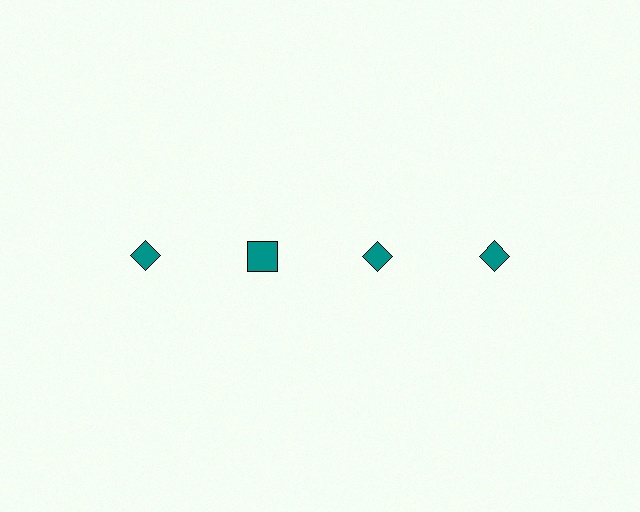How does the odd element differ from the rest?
It has a different shape: square instead of diamond.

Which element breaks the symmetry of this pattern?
The teal square in the top row, second from left column breaks the symmetry. All other shapes are teal diamonds.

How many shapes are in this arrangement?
There are 4 shapes arranged in a grid pattern.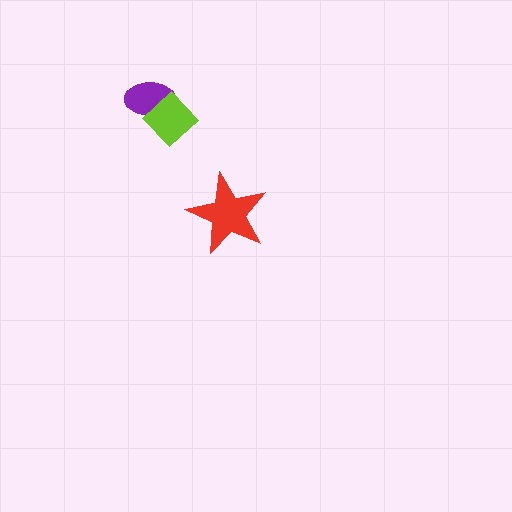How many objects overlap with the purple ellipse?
1 object overlaps with the purple ellipse.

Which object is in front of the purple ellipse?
The lime diamond is in front of the purple ellipse.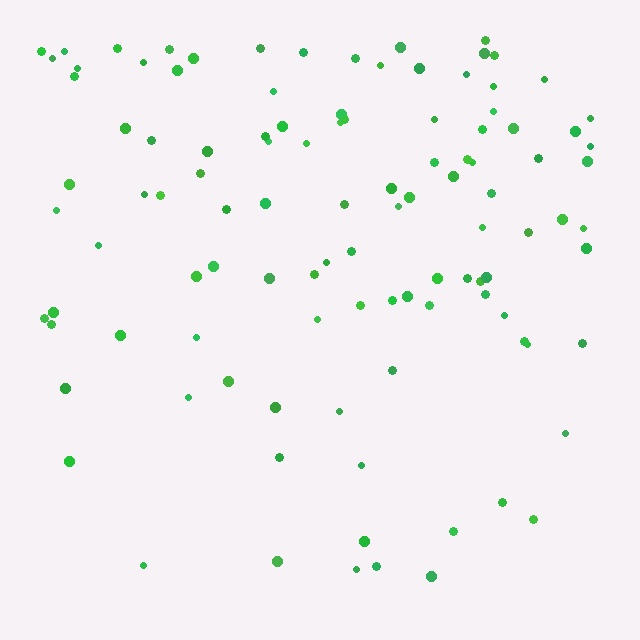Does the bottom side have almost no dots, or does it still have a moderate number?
Still a moderate number, just noticeably fewer than the top.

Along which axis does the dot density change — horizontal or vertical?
Vertical.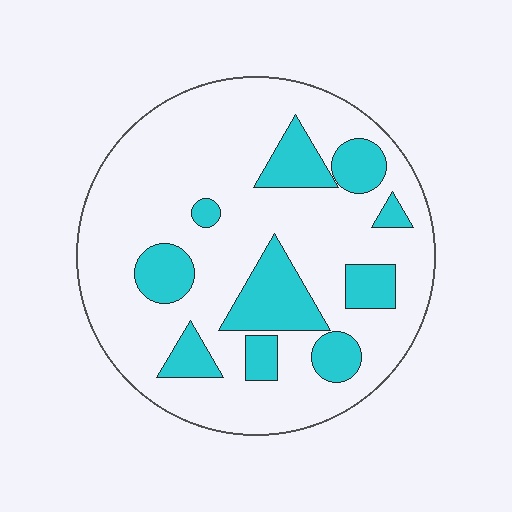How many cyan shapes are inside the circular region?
10.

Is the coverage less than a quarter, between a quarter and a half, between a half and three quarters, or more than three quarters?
Less than a quarter.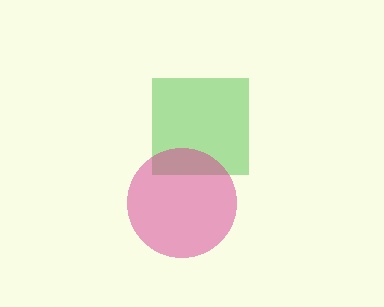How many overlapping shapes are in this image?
There are 2 overlapping shapes in the image.